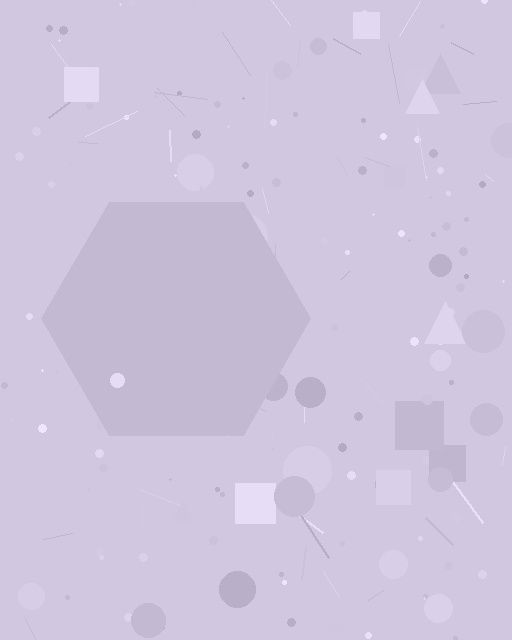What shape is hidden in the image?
A hexagon is hidden in the image.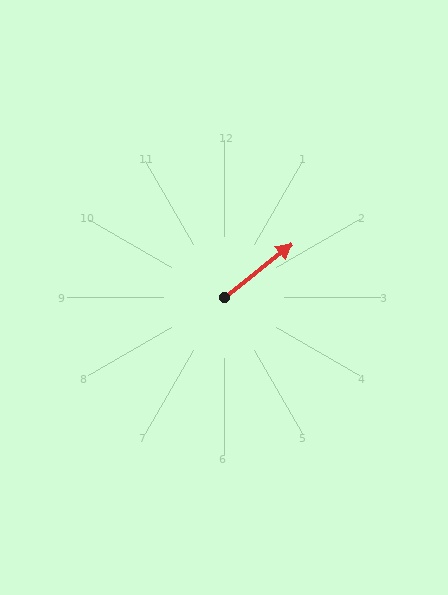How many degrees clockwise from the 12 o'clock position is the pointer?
Approximately 51 degrees.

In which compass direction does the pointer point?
Northeast.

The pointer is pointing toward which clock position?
Roughly 2 o'clock.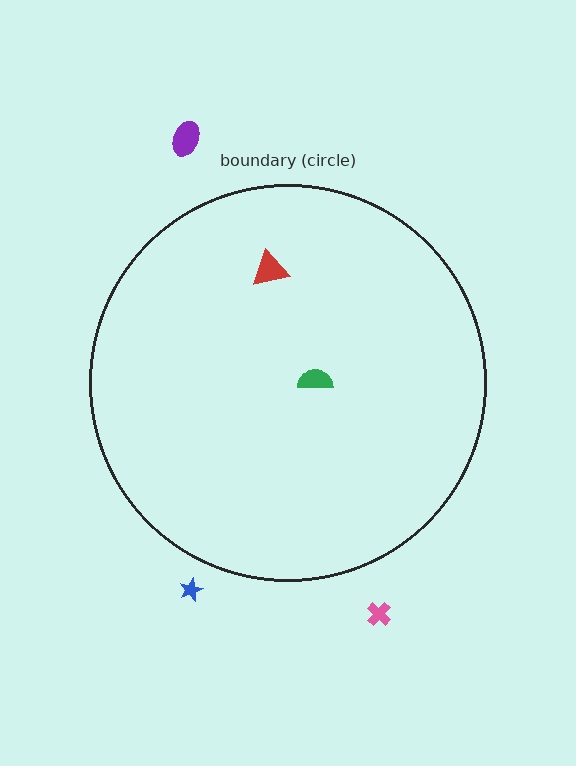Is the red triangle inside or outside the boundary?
Inside.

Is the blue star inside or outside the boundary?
Outside.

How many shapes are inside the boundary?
2 inside, 3 outside.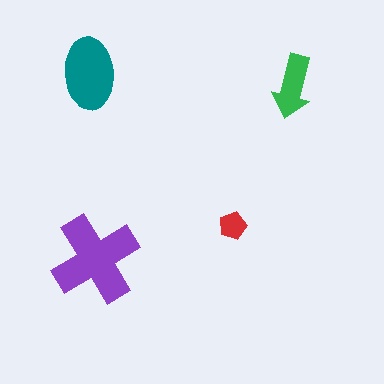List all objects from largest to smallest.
The purple cross, the teal ellipse, the green arrow, the red pentagon.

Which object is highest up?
The teal ellipse is topmost.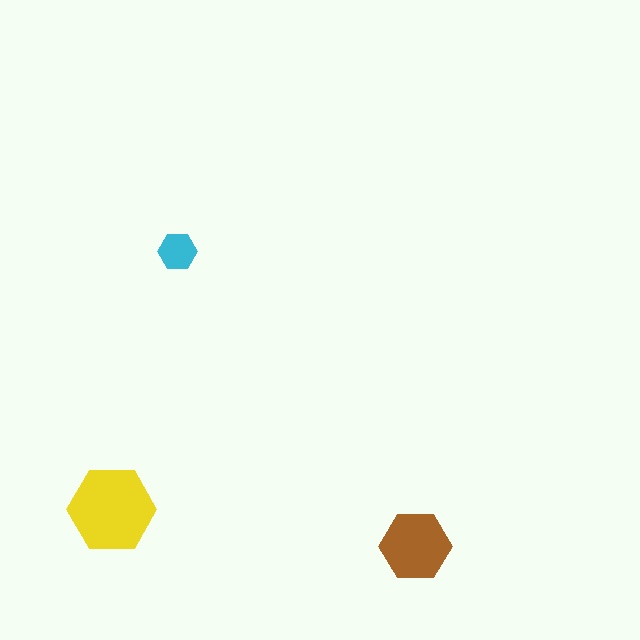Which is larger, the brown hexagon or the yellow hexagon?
The yellow one.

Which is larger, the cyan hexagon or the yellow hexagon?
The yellow one.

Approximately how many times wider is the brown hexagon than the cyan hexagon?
About 2 times wider.